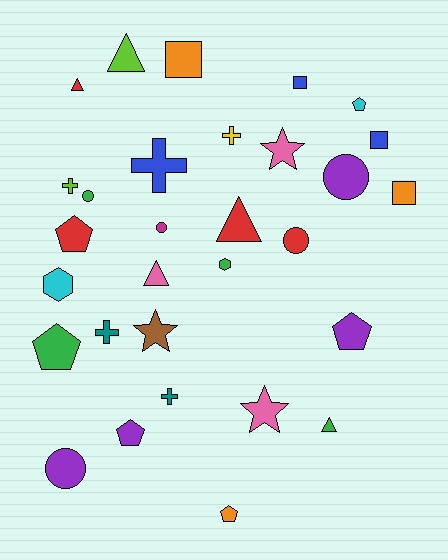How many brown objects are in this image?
There is 1 brown object.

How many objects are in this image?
There are 30 objects.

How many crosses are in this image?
There are 5 crosses.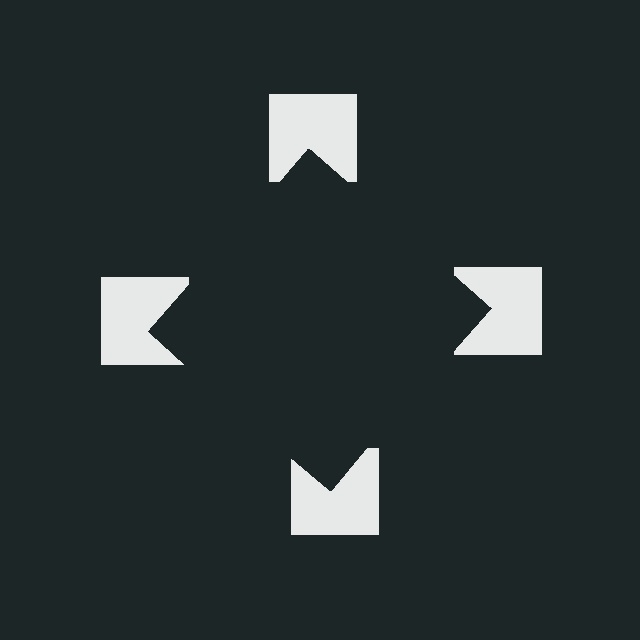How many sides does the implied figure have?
4 sides.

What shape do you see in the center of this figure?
An illusory square — its edges are inferred from the aligned wedge cuts in the notched squares, not physically drawn.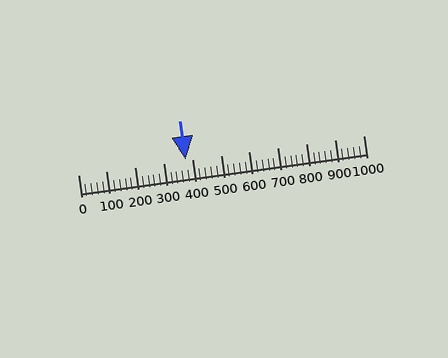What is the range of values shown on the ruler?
The ruler shows values from 0 to 1000.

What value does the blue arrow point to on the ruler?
The blue arrow points to approximately 378.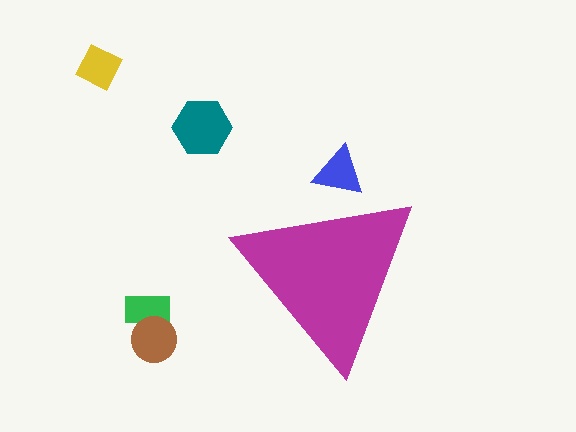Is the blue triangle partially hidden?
Yes, the blue triangle is partially hidden behind the magenta triangle.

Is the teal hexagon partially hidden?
No, the teal hexagon is fully visible.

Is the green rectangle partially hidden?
No, the green rectangle is fully visible.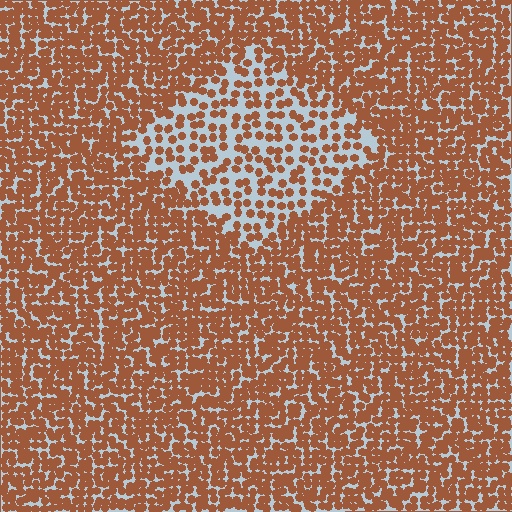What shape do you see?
I see a diamond.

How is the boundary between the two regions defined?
The boundary is defined by a change in element density (approximately 2.0x ratio). All elements are the same color, size, and shape.